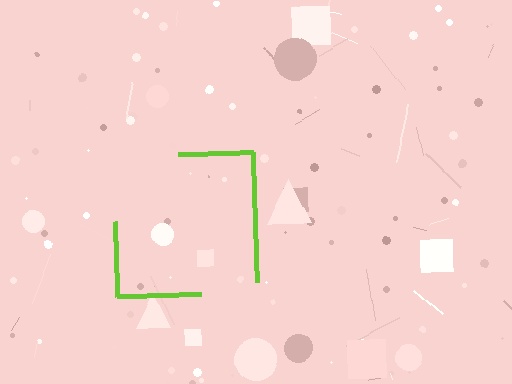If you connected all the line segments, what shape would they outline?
They would outline a square.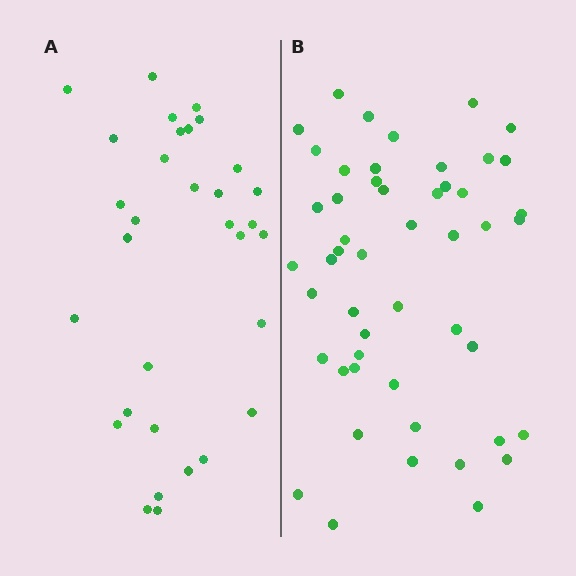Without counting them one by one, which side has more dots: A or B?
Region B (the right region) has more dots.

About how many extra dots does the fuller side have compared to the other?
Region B has approximately 20 more dots than region A.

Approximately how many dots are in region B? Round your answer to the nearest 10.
About 50 dots.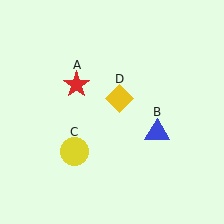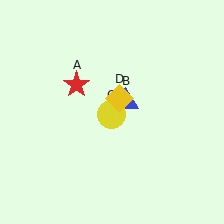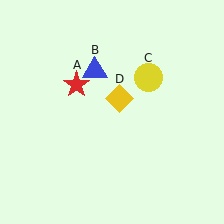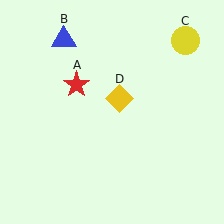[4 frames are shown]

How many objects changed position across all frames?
2 objects changed position: blue triangle (object B), yellow circle (object C).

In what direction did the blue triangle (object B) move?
The blue triangle (object B) moved up and to the left.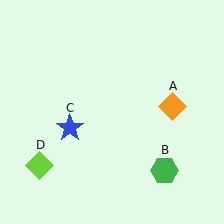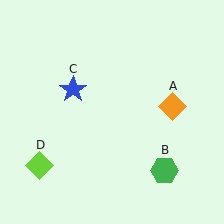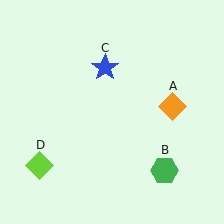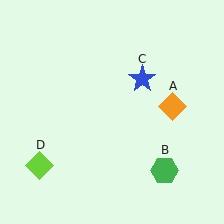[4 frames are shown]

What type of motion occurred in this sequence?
The blue star (object C) rotated clockwise around the center of the scene.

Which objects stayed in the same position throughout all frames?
Orange diamond (object A) and green hexagon (object B) and lime diamond (object D) remained stationary.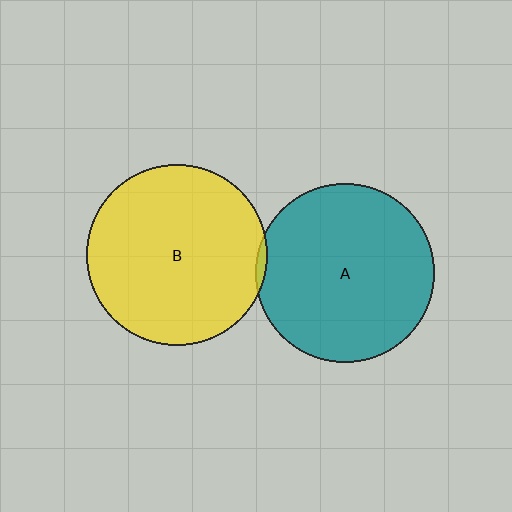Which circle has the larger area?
Circle B (yellow).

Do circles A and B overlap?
Yes.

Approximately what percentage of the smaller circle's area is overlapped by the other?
Approximately 5%.